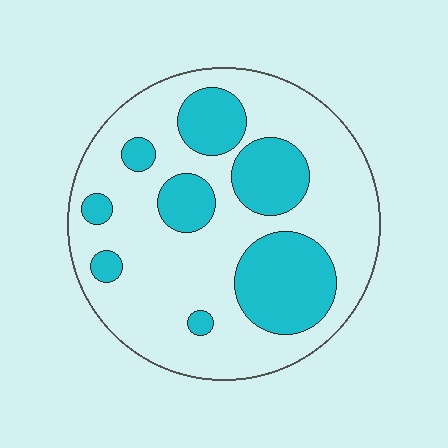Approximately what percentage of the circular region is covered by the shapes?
Approximately 30%.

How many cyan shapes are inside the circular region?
8.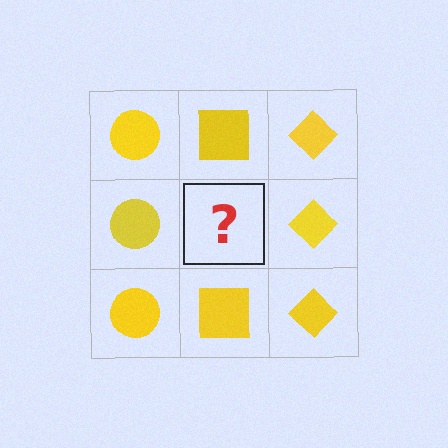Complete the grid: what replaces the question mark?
The question mark should be replaced with a yellow square.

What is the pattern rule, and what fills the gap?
The rule is that each column has a consistent shape. The gap should be filled with a yellow square.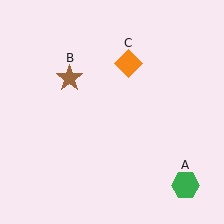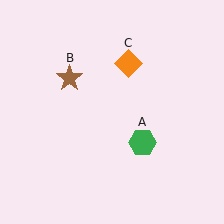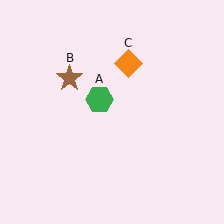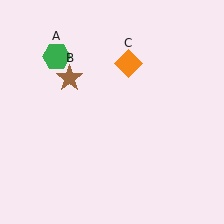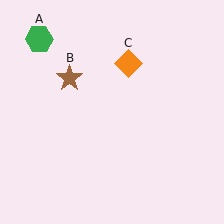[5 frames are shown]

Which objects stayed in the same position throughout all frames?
Brown star (object B) and orange diamond (object C) remained stationary.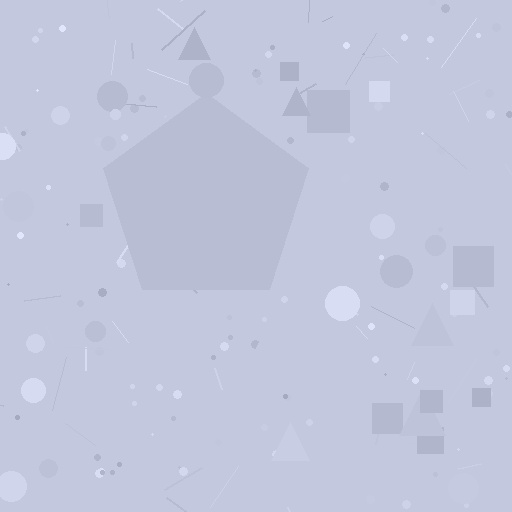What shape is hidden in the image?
A pentagon is hidden in the image.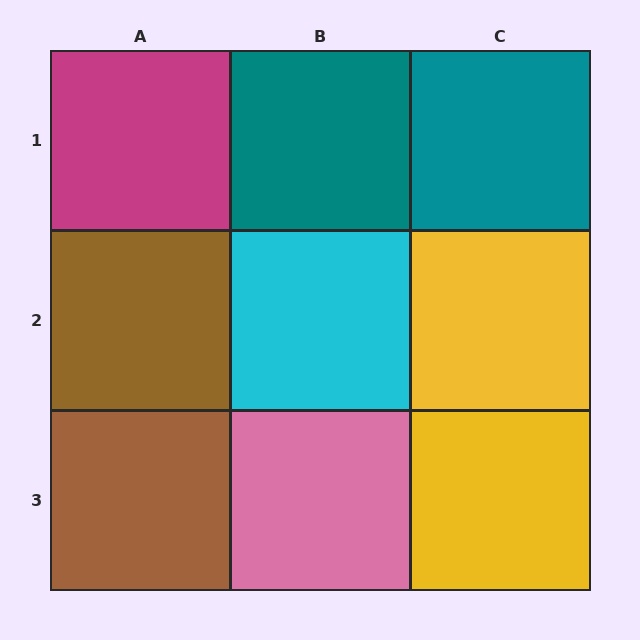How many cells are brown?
2 cells are brown.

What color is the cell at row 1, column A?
Magenta.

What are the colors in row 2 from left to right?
Brown, cyan, yellow.